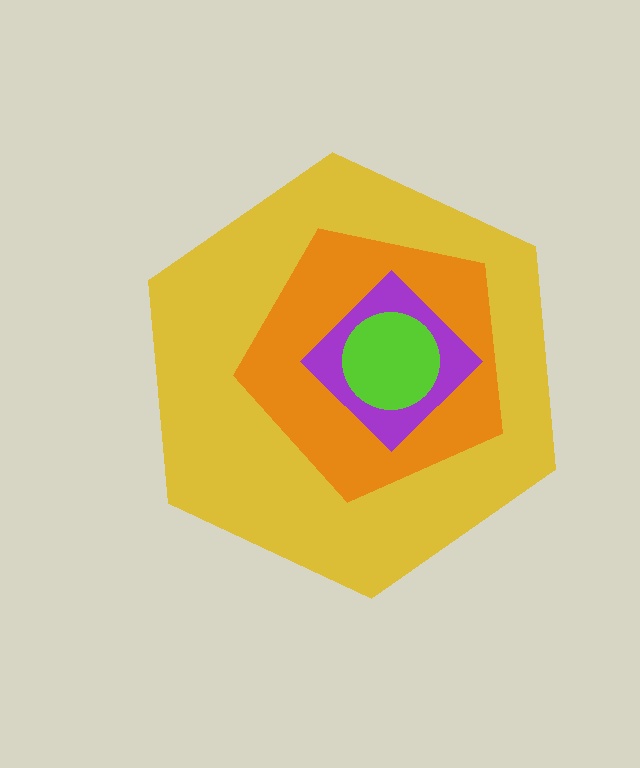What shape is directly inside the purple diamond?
The lime circle.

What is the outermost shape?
The yellow hexagon.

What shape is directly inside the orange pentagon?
The purple diamond.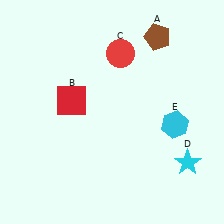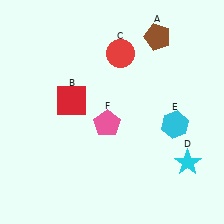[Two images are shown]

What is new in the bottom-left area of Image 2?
A pink pentagon (F) was added in the bottom-left area of Image 2.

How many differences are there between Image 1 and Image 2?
There is 1 difference between the two images.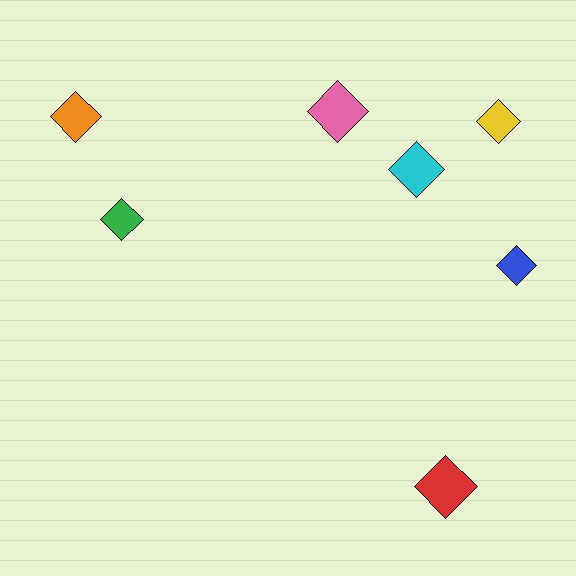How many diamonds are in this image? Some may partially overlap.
There are 7 diamonds.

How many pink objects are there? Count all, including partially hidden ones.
There is 1 pink object.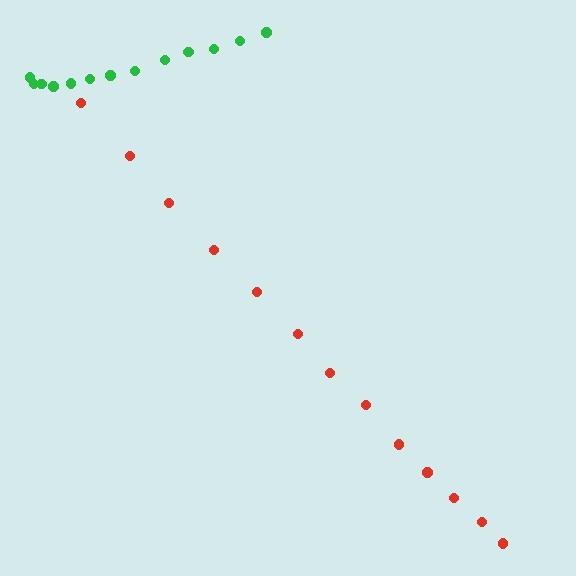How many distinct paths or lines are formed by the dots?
There are 2 distinct paths.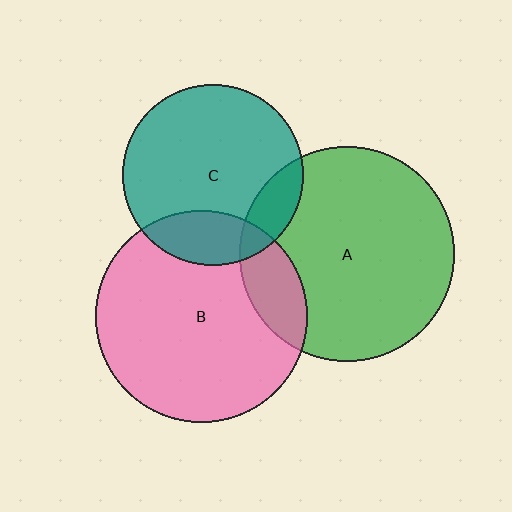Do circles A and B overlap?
Yes.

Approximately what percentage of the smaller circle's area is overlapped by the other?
Approximately 15%.